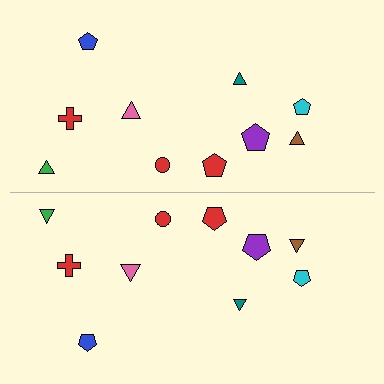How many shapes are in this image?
There are 20 shapes in this image.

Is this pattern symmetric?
Yes, this pattern has bilateral (reflection) symmetry.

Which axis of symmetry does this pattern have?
The pattern has a horizontal axis of symmetry running through the center of the image.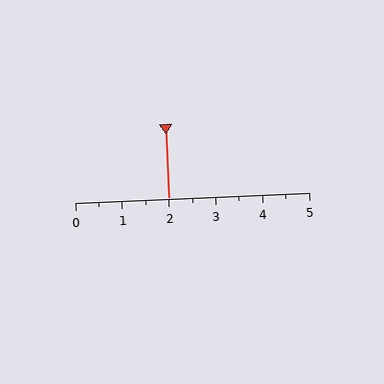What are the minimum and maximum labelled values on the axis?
The axis runs from 0 to 5.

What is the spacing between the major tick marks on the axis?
The major ticks are spaced 1 apart.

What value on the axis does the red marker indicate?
The marker indicates approximately 2.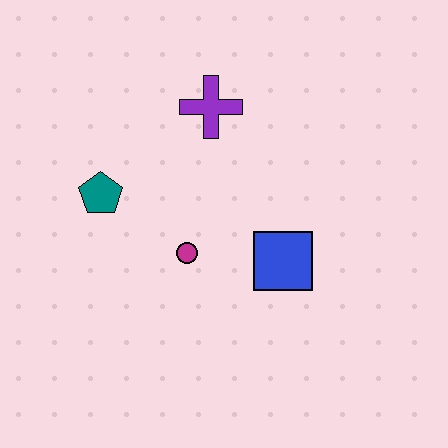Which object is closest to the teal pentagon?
The magenta circle is closest to the teal pentagon.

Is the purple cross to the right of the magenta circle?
Yes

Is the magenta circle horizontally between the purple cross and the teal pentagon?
Yes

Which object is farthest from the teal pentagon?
The blue square is farthest from the teal pentagon.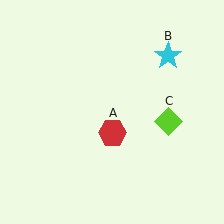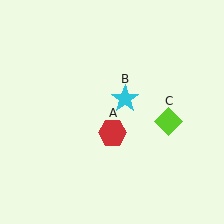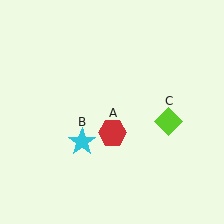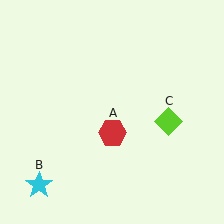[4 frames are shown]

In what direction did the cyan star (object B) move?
The cyan star (object B) moved down and to the left.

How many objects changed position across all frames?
1 object changed position: cyan star (object B).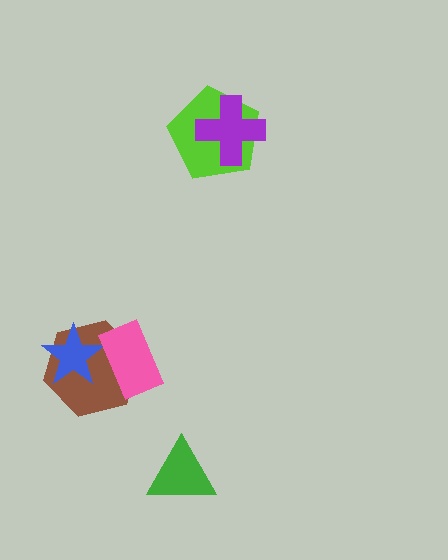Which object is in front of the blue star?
The pink rectangle is in front of the blue star.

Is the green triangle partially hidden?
No, no other shape covers it.